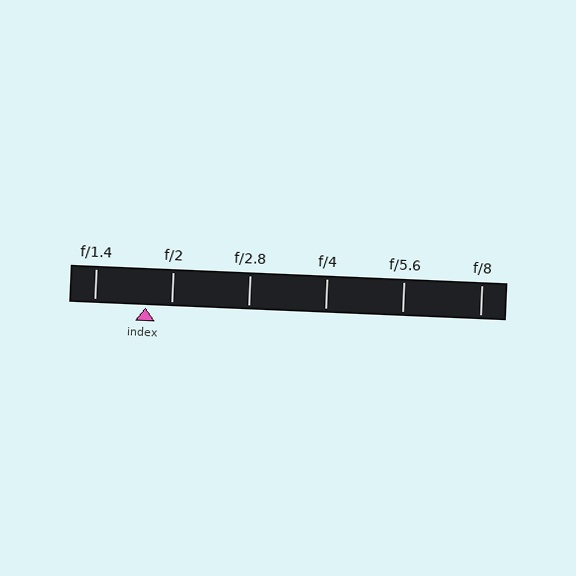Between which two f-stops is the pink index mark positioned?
The index mark is between f/1.4 and f/2.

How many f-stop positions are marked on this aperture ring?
There are 6 f-stop positions marked.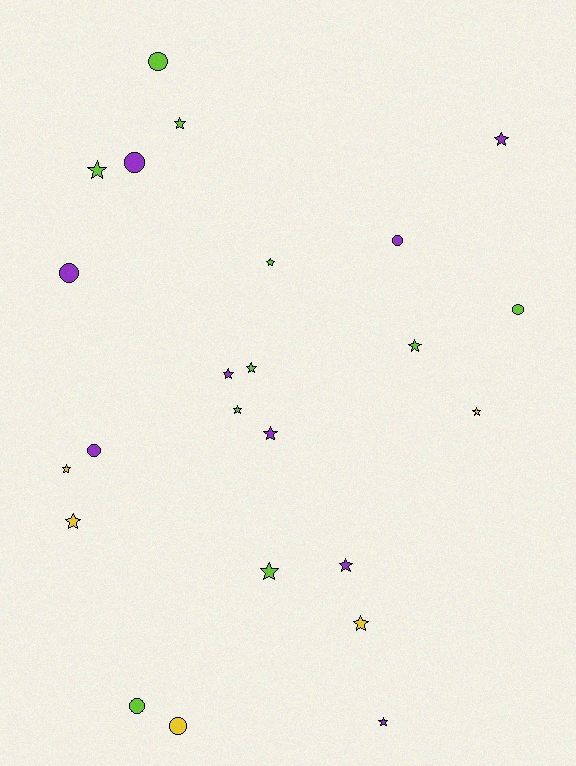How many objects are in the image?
There are 24 objects.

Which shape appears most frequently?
Star, with 16 objects.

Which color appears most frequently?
Lime, with 10 objects.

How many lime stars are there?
There are 7 lime stars.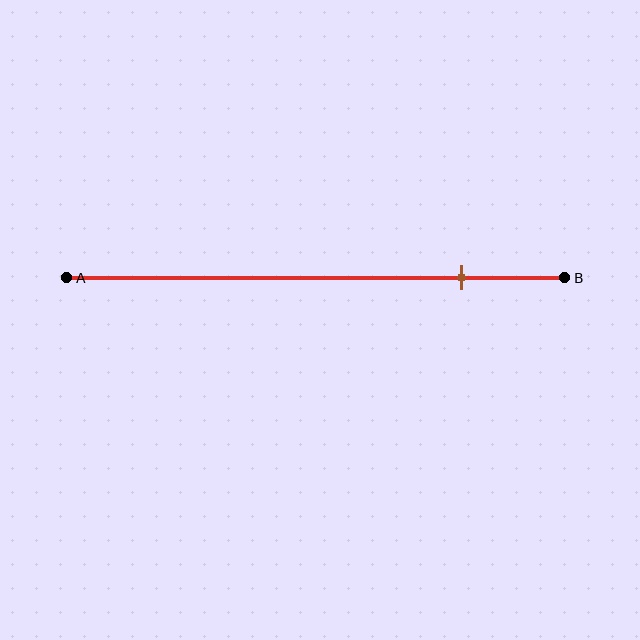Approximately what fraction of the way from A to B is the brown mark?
The brown mark is approximately 80% of the way from A to B.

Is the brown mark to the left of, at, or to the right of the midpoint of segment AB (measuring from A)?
The brown mark is to the right of the midpoint of segment AB.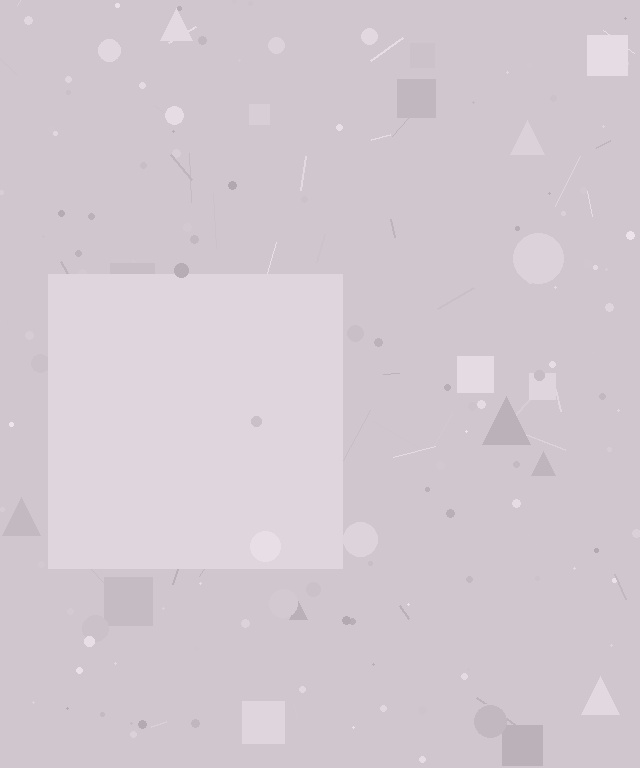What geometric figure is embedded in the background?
A square is embedded in the background.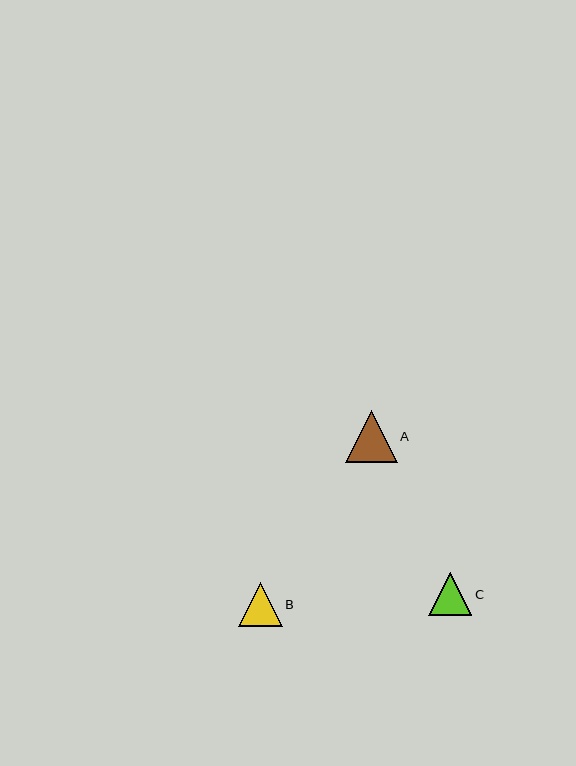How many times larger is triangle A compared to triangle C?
Triangle A is approximately 1.2 times the size of triangle C.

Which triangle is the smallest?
Triangle C is the smallest with a size of approximately 43 pixels.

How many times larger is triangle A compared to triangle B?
Triangle A is approximately 1.2 times the size of triangle B.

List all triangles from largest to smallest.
From largest to smallest: A, B, C.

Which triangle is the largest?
Triangle A is the largest with a size of approximately 52 pixels.